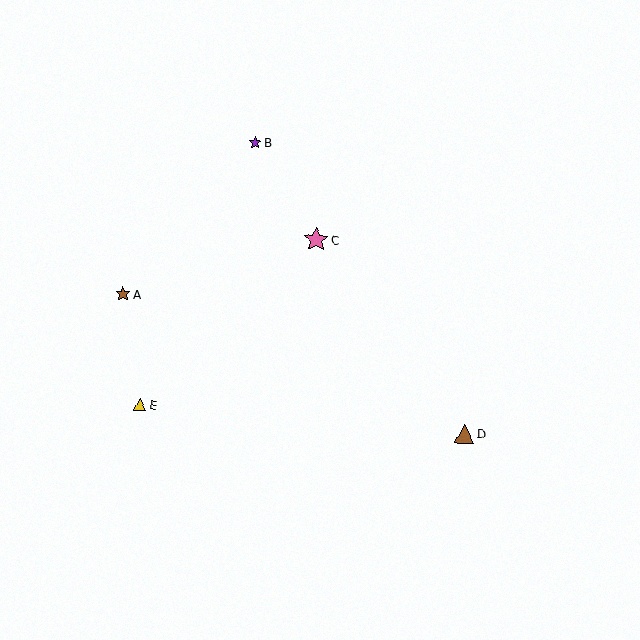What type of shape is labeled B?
Shape B is a purple star.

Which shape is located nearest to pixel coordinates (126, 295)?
The brown star (labeled A) at (123, 294) is nearest to that location.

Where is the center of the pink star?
The center of the pink star is at (316, 240).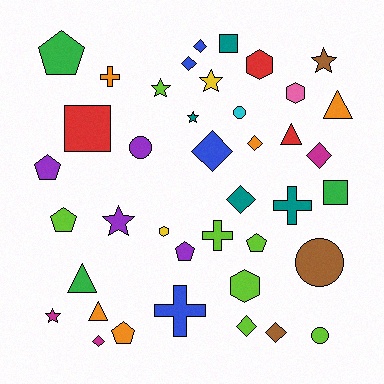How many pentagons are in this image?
There are 6 pentagons.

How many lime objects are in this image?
There are 7 lime objects.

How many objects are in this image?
There are 40 objects.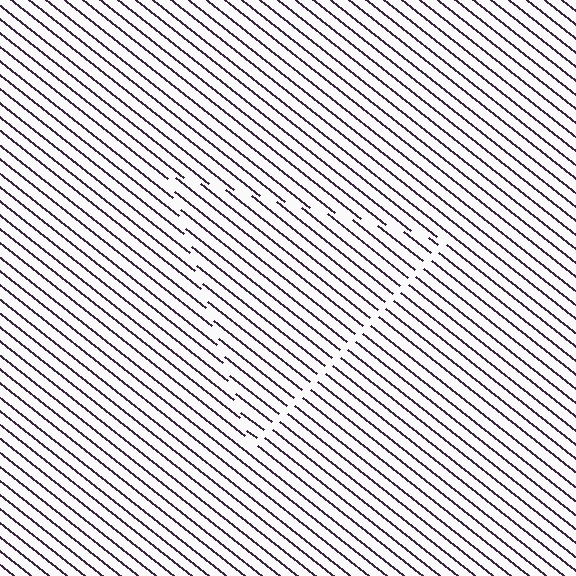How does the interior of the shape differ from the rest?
The interior of the shape contains the same grating, shifted by half a period — the contour is defined by the phase discontinuity where line-ends from the inner and outer gratings abut.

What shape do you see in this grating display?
An illusory triangle. The interior of the shape contains the same grating, shifted by half a period — the contour is defined by the phase discontinuity where line-ends from the inner and outer gratings abut.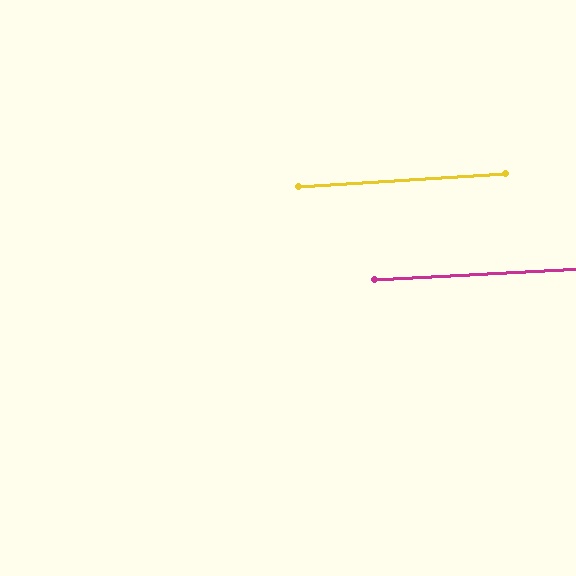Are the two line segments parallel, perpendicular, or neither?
Parallel — their directions differ by only 0.5°.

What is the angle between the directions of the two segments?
Approximately 1 degree.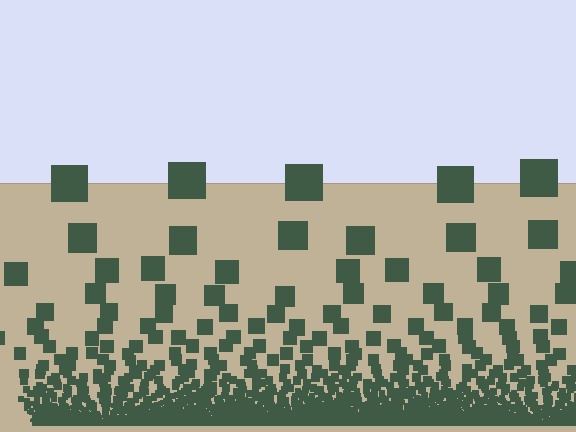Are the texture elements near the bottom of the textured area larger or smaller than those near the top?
Smaller. The gradient is inverted — elements near the bottom are smaller and denser.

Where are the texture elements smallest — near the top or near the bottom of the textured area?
Near the bottom.